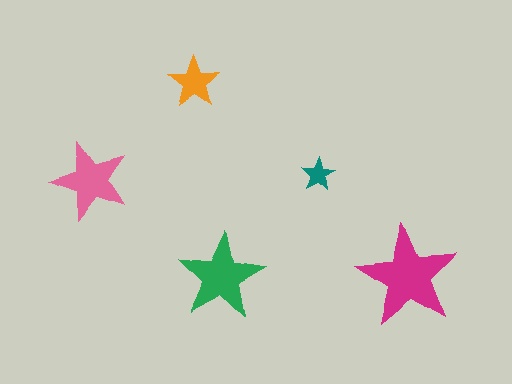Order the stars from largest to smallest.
the magenta one, the green one, the pink one, the orange one, the teal one.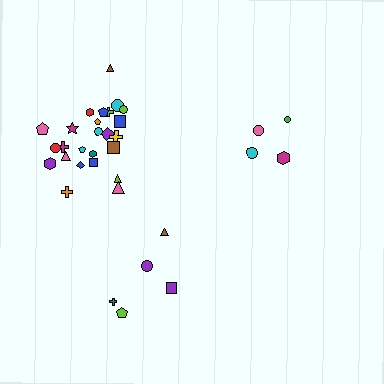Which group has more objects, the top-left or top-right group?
The top-left group.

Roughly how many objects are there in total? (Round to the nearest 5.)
Roughly 35 objects in total.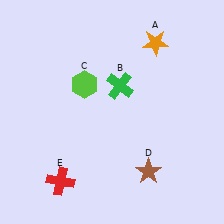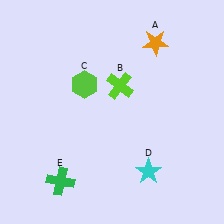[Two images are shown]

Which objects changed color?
B changed from green to lime. D changed from brown to cyan. E changed from red to green.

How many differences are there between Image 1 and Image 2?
There are 3 differences between the two images.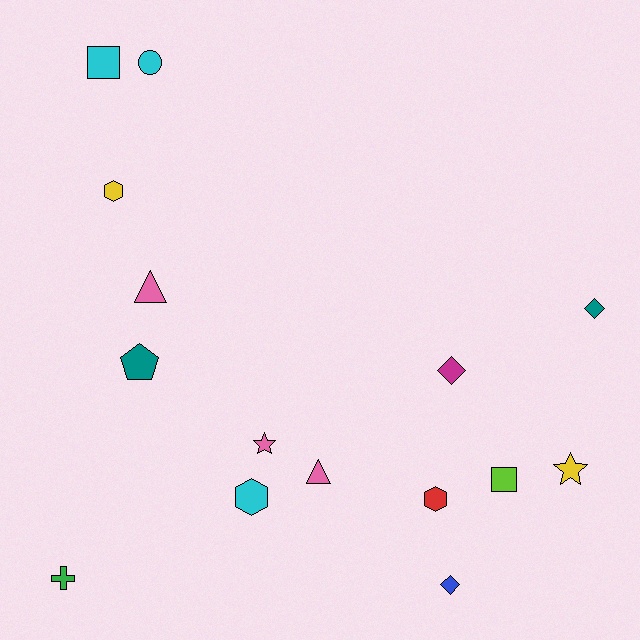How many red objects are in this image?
There is 1 red object.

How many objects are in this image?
There are 15 objects.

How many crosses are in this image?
There is 1 cross.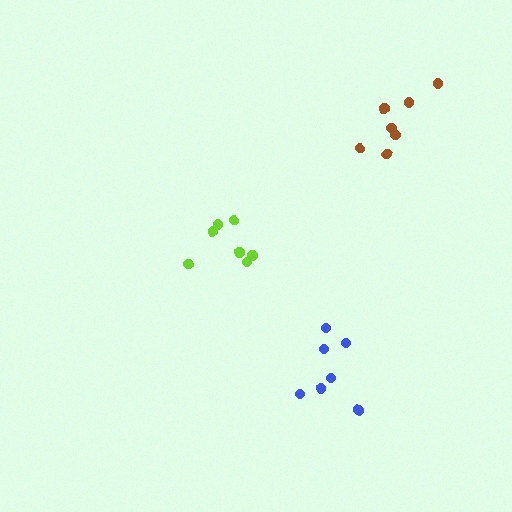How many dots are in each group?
Group 1: 7 dots, Group 2: 7 dots, Group 3: 7 dots (21 total).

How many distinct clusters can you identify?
There are 3 distinct clusters.